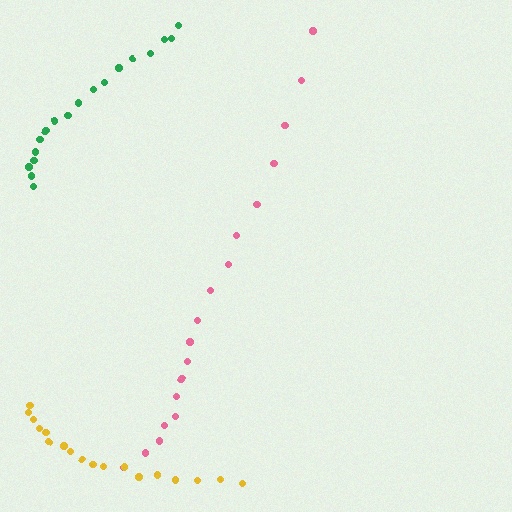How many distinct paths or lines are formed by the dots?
There are 3 distinct paths.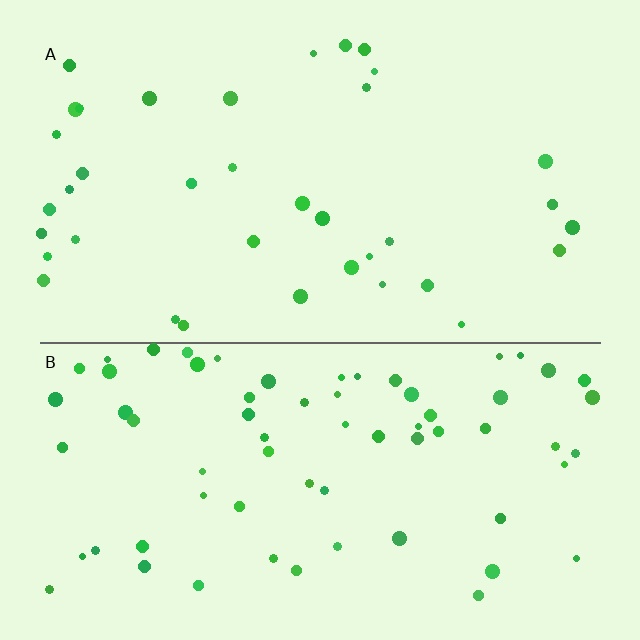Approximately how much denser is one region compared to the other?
Approximately 1.9× — region B over region A.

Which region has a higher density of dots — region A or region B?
B (the bottom).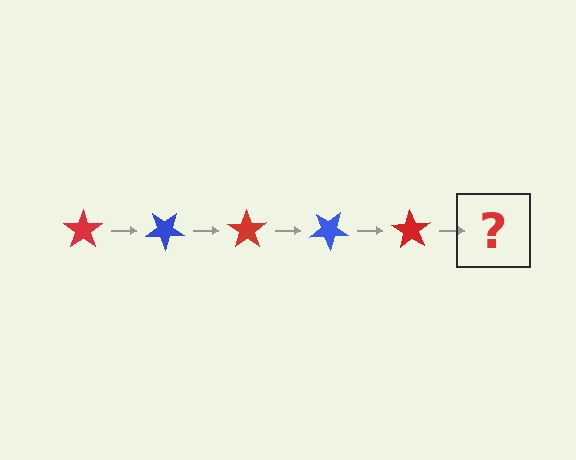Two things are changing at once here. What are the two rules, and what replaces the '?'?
The two rules are that it rotates 35 degrees each step and the color cycles through red and blue. The '?' should be a blue star, rotated 175 degrees from the start.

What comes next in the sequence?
The next element should be a blue star, rotated 175 degrees from the start.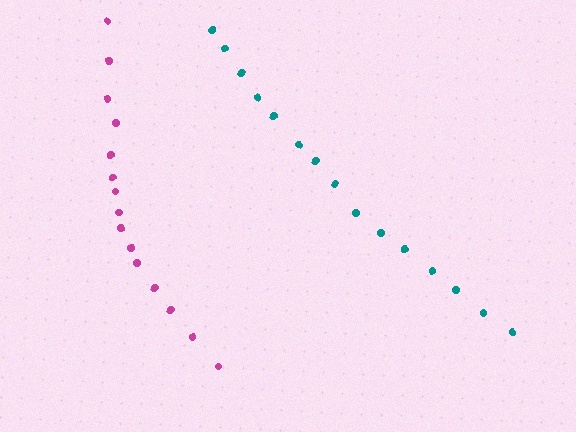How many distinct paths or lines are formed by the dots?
There are 2 distinct paths.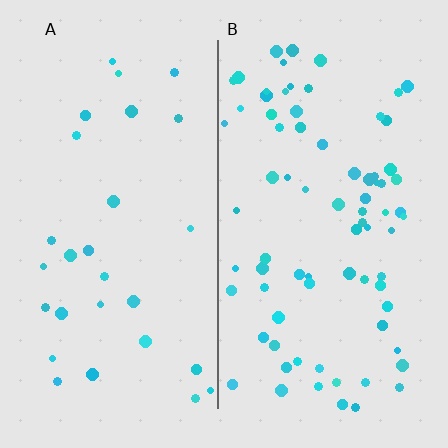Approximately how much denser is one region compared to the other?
Approximately 2.7× — region B over region A.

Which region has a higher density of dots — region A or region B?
B (the right).